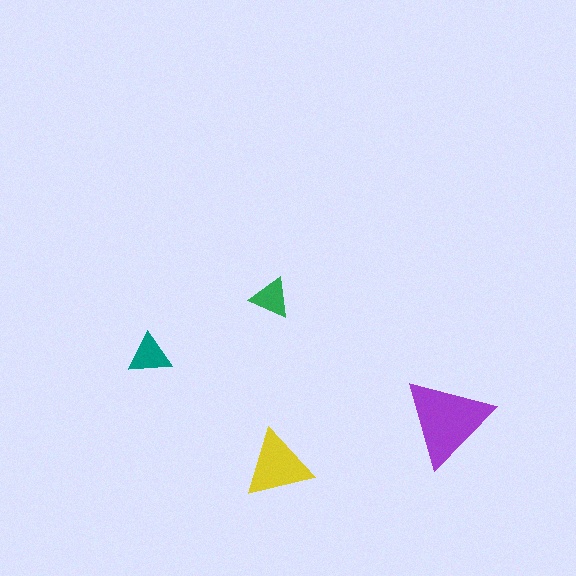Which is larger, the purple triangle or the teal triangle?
The purple one.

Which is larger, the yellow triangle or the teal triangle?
The yellow one.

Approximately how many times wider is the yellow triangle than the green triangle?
About 1.5 times wider.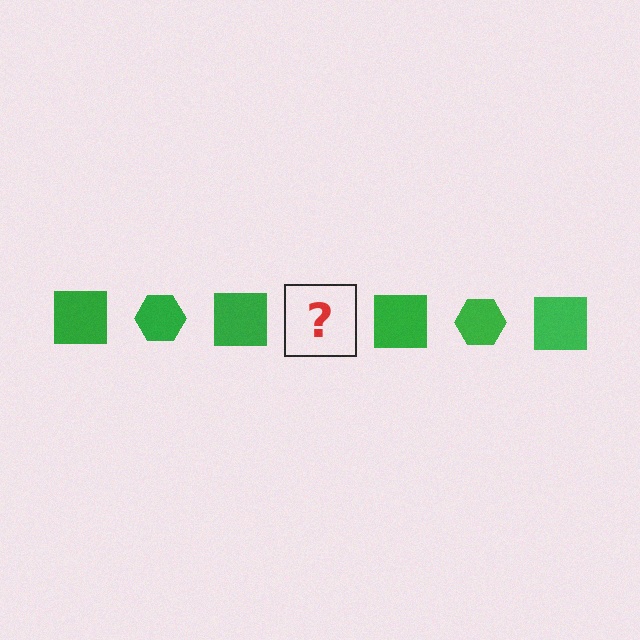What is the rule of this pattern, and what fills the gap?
The rule is that the pattern cycles through square, hexagon shapes in green. The gap should be filled with a green hexagon.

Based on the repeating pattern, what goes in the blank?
The blank should be a green hexagon.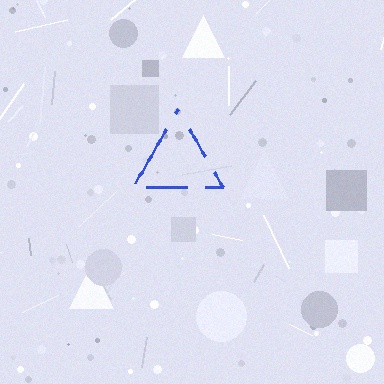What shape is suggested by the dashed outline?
The dashed outline suggests a triangle.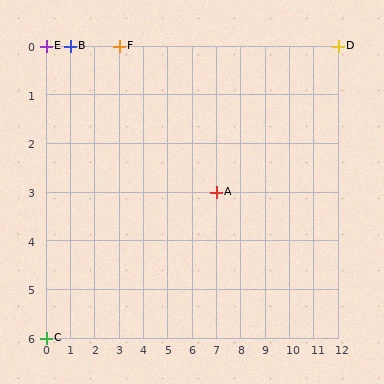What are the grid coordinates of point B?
Point B is at grid coordinates (1, 0).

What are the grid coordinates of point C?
Point C is at grid coordinates (0, 6).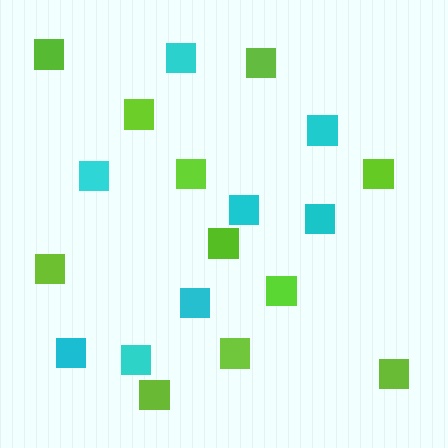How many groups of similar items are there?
There are 2 groups: one group of cyan squares (8) and one group of lime squares (11).